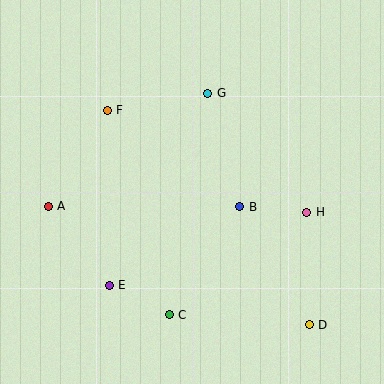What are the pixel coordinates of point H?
Point H is at (307, 212).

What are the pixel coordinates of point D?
Point D is at (309, 325).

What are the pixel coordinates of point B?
Point B is at (240, 207).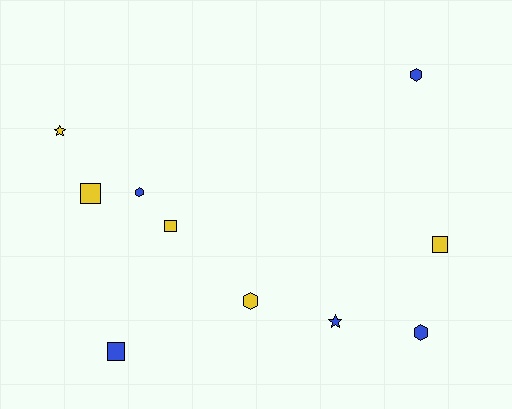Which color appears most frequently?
Blue, with 5 objects.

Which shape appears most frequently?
Hexagon, with 4 objects.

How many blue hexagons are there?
There are 3 blue hexagons.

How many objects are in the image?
There are 10 objects.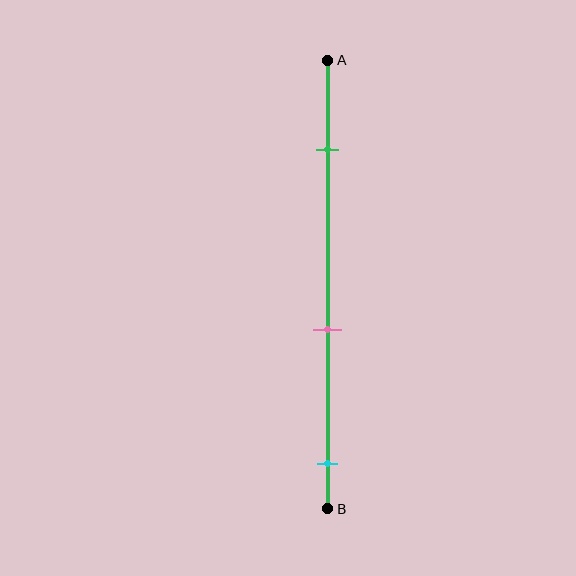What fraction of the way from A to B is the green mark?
The green mark is approximately 20% (0.2) of the way from A to B.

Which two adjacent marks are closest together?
The pink and cyan marks are the closest adjacent pair.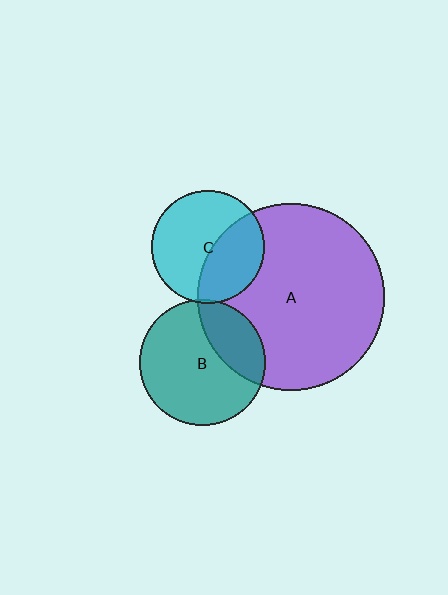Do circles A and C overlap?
Yes.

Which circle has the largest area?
Circle A (purple).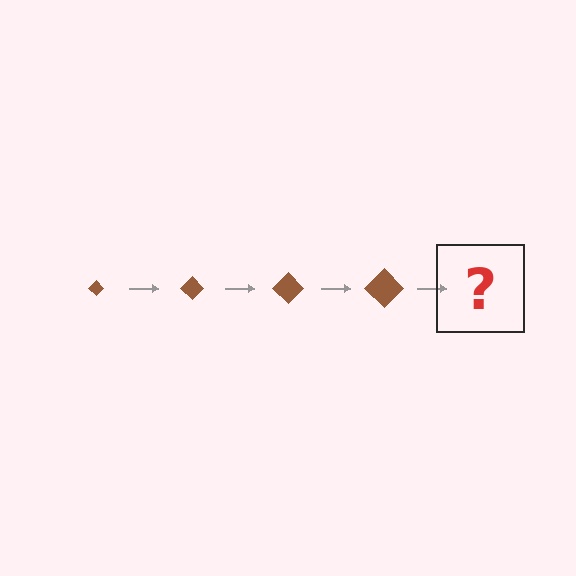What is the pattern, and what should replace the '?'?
The pattern is that the diamond gets progressively larger each step. The '?' should be a brown diamond, larger than the previous one.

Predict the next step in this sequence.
The next step is a brown diamond, larger than the previous one.